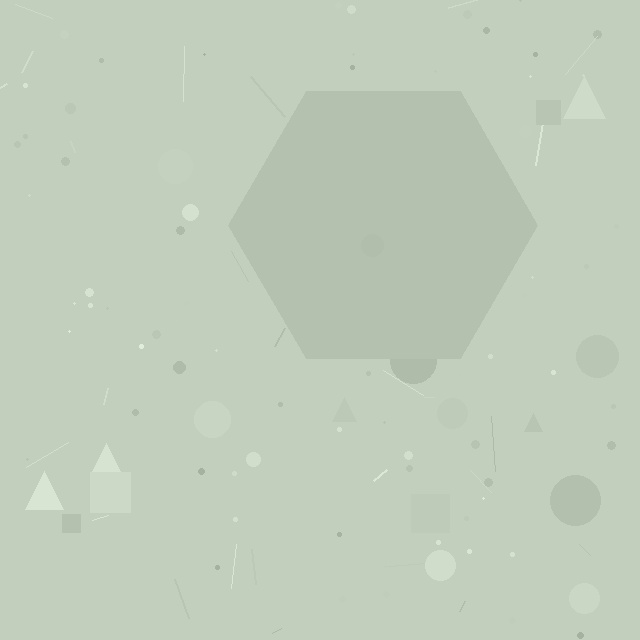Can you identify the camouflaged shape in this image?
The camouflaged shape is a hexagon.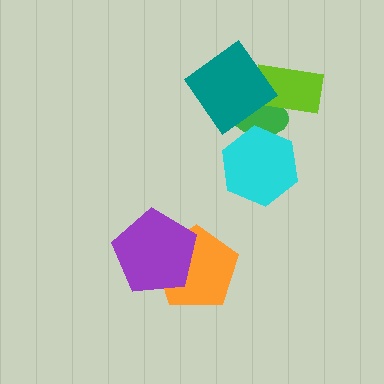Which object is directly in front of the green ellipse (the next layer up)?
The lime rectangle is directly in front of the green ellipse.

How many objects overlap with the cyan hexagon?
1 object overlaps with the cyan hexagon.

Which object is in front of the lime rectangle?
The teal diamond is in front of the lime rectangle.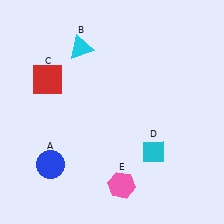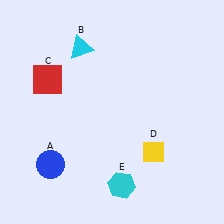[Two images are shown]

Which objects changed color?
D changed from cyan to yellow. E changed from pink to cyan.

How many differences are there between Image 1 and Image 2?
There are 2 differences between the two images.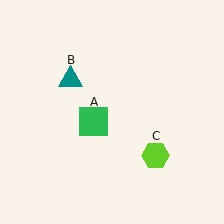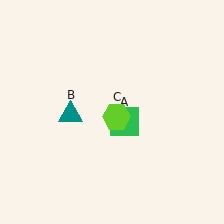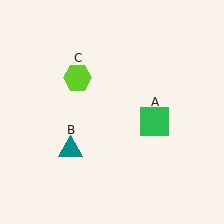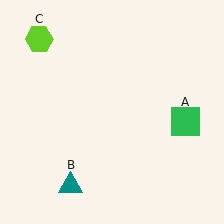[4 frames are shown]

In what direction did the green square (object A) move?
The green square (object A) moved right.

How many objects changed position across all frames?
3 objects changed position: green square (object A), teal triangle (object B), lime hexagon (object C).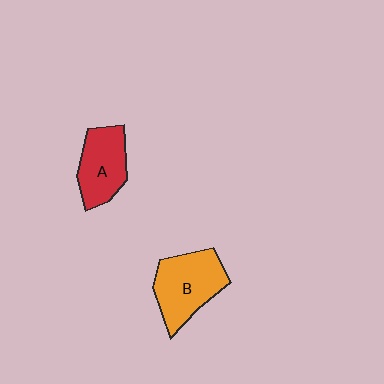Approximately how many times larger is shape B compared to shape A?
Approximately 1.2 times.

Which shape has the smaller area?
Shape A (red).